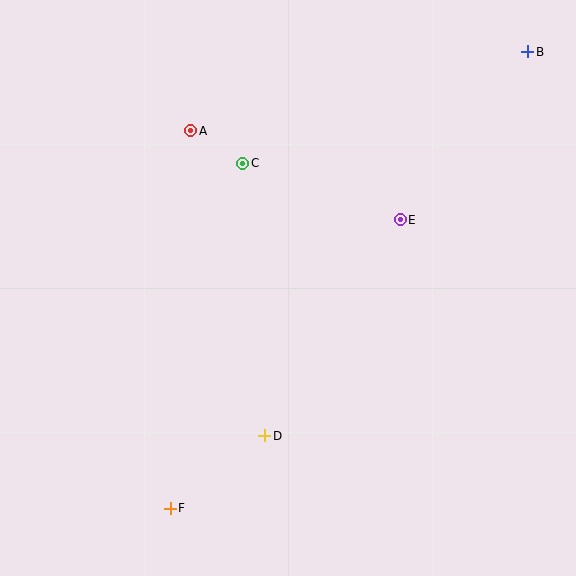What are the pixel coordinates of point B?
Point B is at (528, 52).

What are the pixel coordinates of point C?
Point C is at (243, 163).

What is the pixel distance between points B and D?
The distance between B and D is 465 pixels.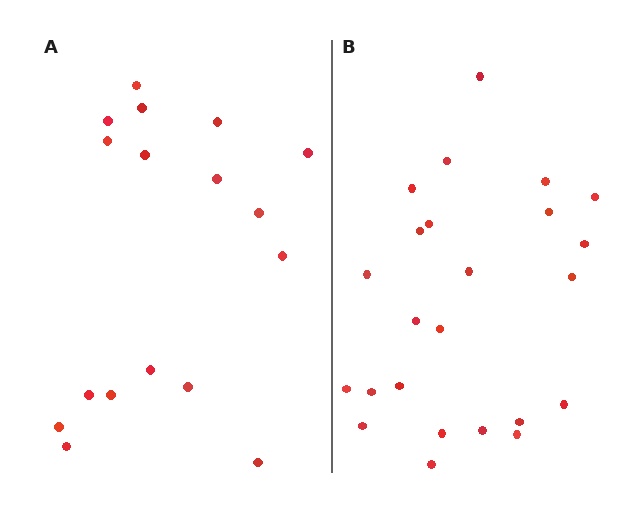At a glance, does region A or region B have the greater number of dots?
Region B (the right region) has more dots.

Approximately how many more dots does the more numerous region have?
Region B has roughly 8 or so more dots than region A.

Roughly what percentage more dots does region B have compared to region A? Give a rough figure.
About 40% more.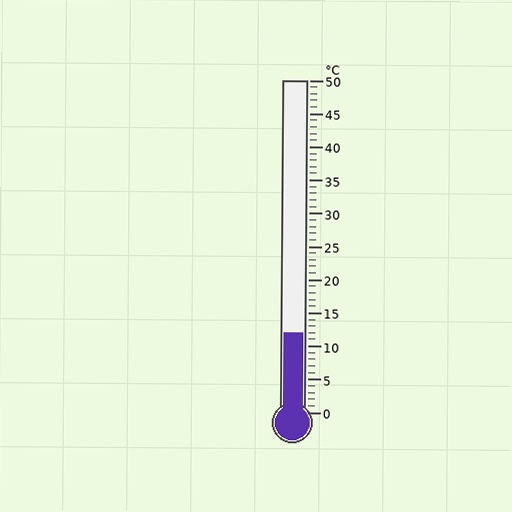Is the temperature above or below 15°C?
The temperature is below 15°C.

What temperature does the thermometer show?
The thermometer shows approximately 12°C.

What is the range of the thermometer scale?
The thermometer scale ranges from 0°C to 50°C.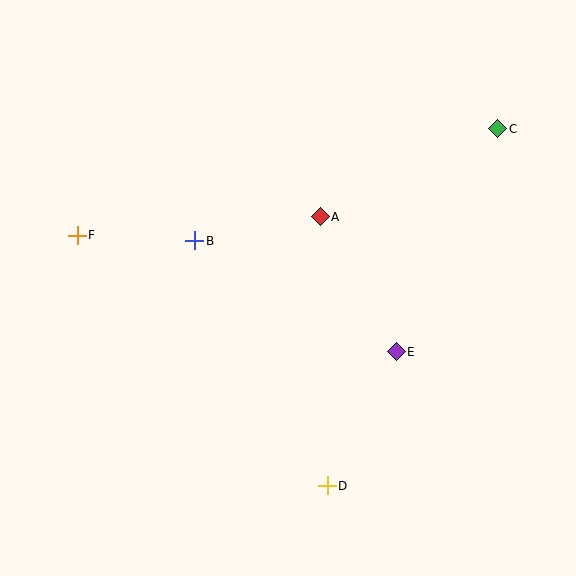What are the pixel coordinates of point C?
Point C is at (498, 129).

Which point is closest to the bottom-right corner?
Point D is closest to the bottom-right corner.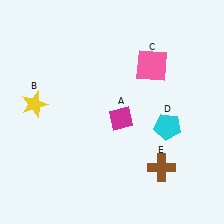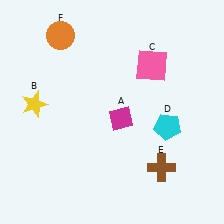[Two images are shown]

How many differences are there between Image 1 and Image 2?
There is 1 difference between the two images.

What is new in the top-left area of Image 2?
An orange circle (F) was added in the top-left area of Image 2.